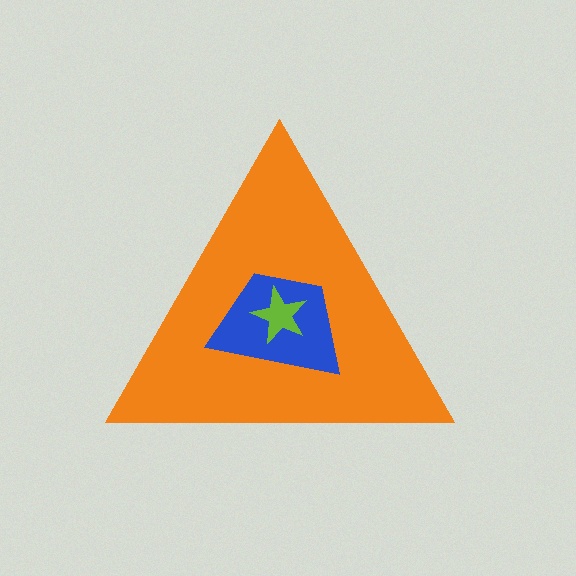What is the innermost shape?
The lime star.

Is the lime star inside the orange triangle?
Yes.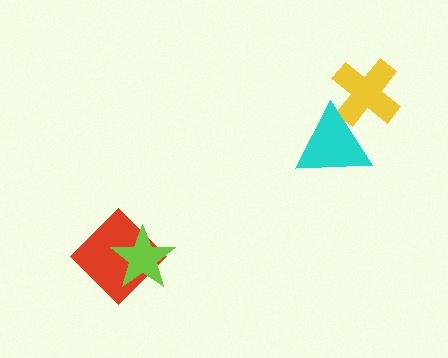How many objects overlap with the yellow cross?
1 object overlaps with the yellow cross.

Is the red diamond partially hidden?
Yes, it is partially covered by another shape.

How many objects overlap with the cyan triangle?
1 object overlaps with the cyan triangle.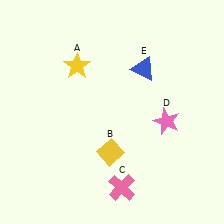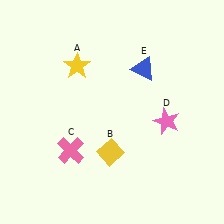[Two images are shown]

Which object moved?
The pink cross (C) moved left.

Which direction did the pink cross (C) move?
The pink cross (C) moved left.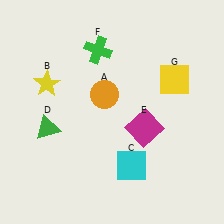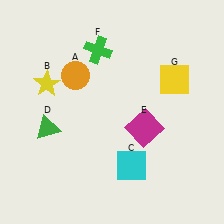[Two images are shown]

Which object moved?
The orange circle (A) moved left.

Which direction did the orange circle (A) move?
The orange circle (A) moved left.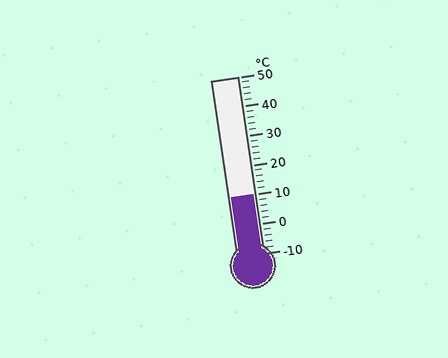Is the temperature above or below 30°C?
The temperature is below 30°C.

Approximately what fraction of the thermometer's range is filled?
The thermometer is filled to approximately 35% of its range.